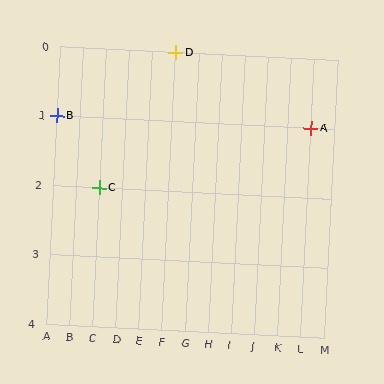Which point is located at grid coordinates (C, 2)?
Point C is at (C, 2).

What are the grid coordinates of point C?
Point C is at grid coordinates (C, 2).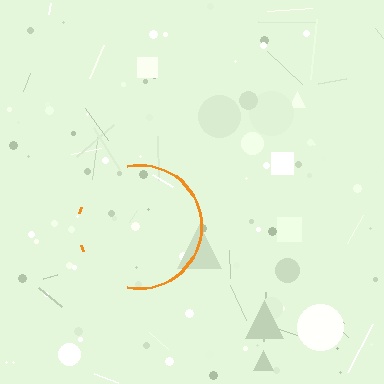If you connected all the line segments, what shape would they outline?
They would outline a circle.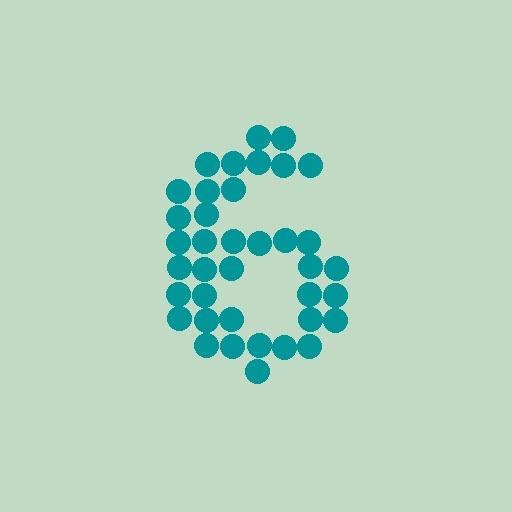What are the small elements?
The small elements are circles.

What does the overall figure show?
The overall figure shows the digit 6.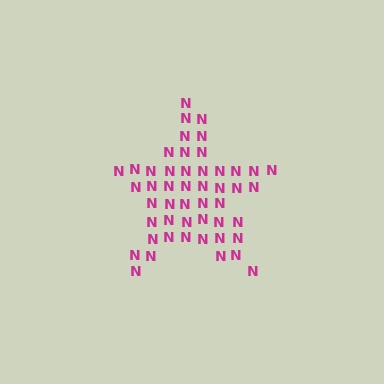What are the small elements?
The small elements are letter N's.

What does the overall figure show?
The overall figure shows a star.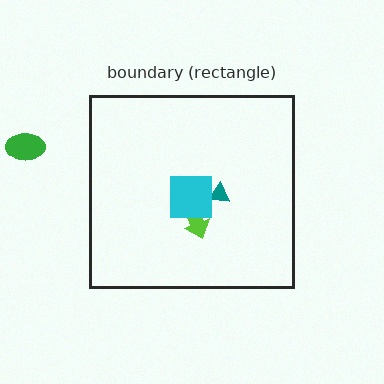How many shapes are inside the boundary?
3 inside, 1 outside.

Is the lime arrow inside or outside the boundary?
Inside.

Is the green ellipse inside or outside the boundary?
Outside.